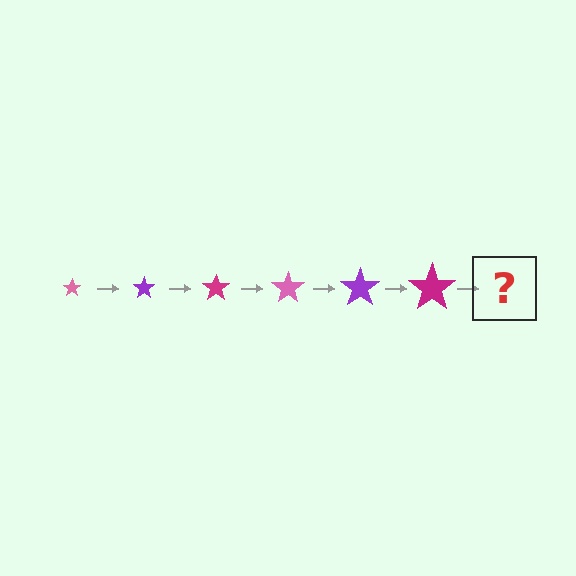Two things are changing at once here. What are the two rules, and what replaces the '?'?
The two rules are that the star grows larger each step and the color cycles through pink, purple, and magenta. The '?' should be a pink star, larger than the previous one.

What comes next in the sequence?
The next element should be a pink star, larger than the previous one.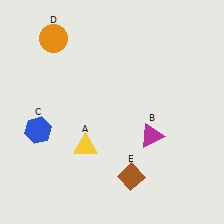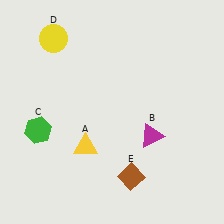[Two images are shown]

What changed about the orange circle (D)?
In Image 1, D is orange. In Image 2, it changed to yellow.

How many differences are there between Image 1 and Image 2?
There are 2 differences between the two images.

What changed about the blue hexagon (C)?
In Image 1, C is blue. In Image 2, it changed to green.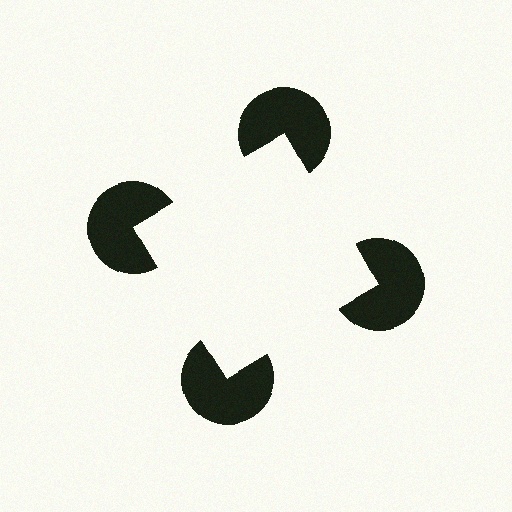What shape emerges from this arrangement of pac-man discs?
An illusory square — its edges are inferred from the aligned wedge cuts in the pac-man discs, not physically drawn.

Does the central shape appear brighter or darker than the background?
It typically appears slightly brighter than the background, even though no actual brightness change is drawn.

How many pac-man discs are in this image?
There are 4 — one at each vertex of the illusory square.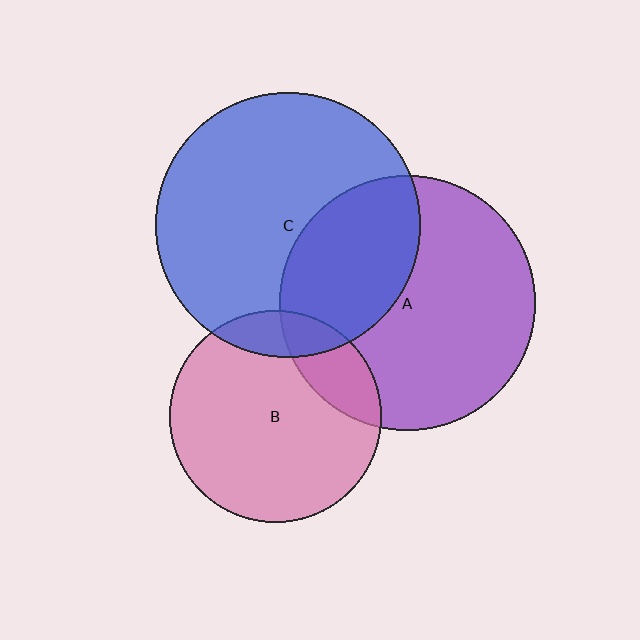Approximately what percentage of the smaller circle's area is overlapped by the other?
Approximately 20%.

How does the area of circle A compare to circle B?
Approximately 1.5 times.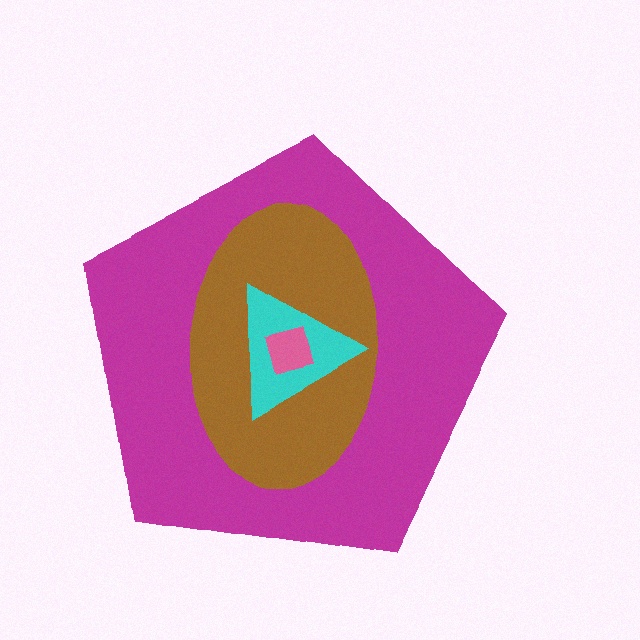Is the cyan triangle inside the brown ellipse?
Yes.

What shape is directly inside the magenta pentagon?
The brown ellipse.